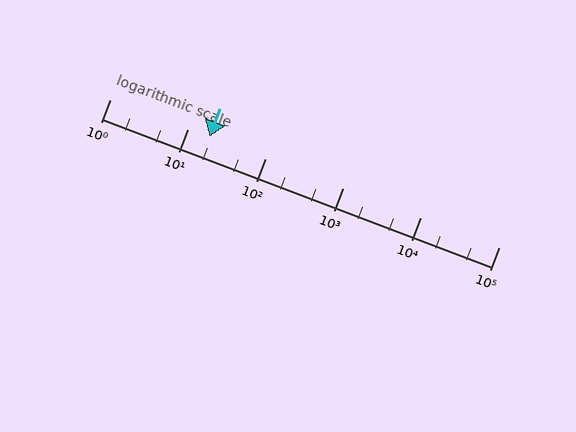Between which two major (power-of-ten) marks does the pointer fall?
The pointer is between 10 and 100.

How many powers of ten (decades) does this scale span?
The scale spans 5 decades, from 1 to 100000.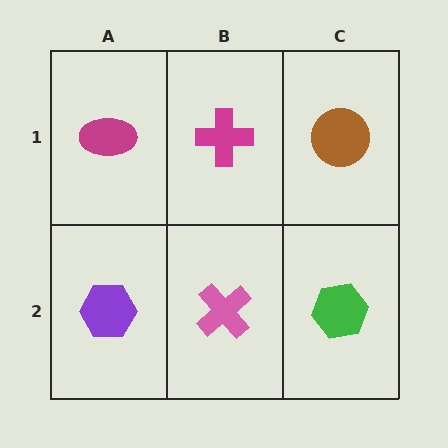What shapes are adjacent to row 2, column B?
A magenta cross (row 1, column B), a purple hexagon (row 2, column A), a green hexagon (row 2, column C).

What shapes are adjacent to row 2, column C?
A brown circle (row 1, column C), a pink cross (row 2, column B).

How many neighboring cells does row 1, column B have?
3.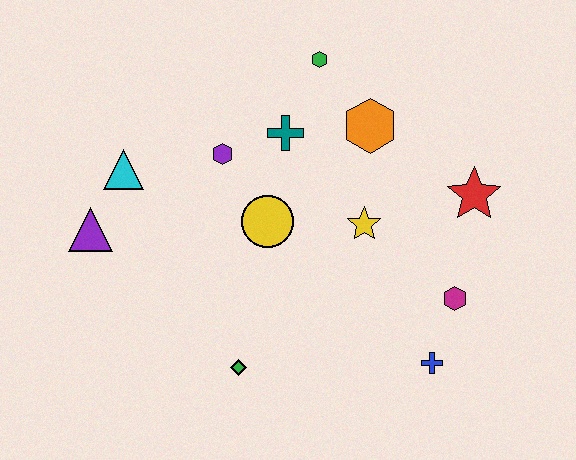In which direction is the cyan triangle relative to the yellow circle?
The cyan triangle is to the left of the yellow circle.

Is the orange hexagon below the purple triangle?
No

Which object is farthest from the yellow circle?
The blue cross is farthest from the yellow circle.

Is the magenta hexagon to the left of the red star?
Yes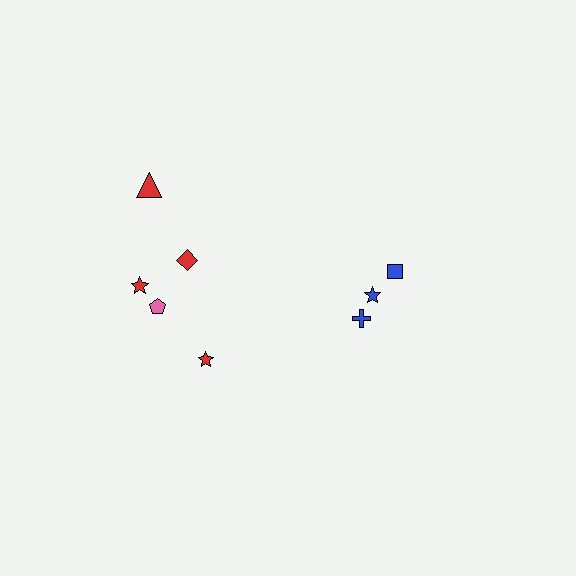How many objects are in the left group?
There are 5 objects.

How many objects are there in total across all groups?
There are 8 objects.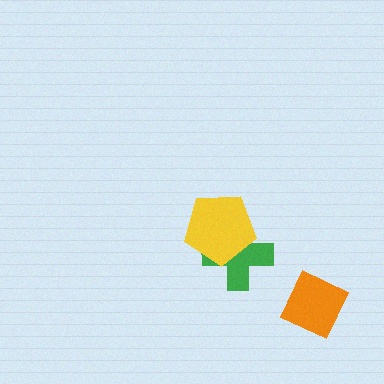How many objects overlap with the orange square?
0 objects overlap with the orange square.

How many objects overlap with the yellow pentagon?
1 object overlaps with the yellow pentagon.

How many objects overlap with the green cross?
1 object overlaps with the green cross.